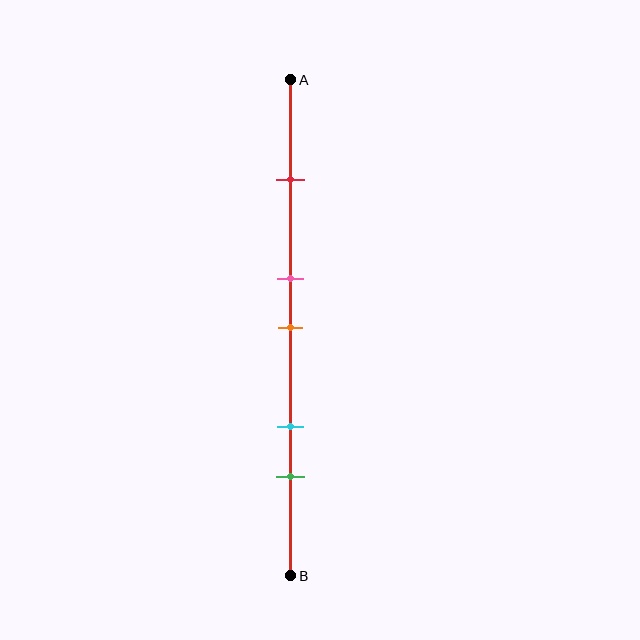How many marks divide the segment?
There are 5 marks dividing the segment.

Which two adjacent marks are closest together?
The pink and orange marks are the closest adjacent pair.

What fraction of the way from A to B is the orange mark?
The orange mark is approximately 50% (0.5) of the way from A to B.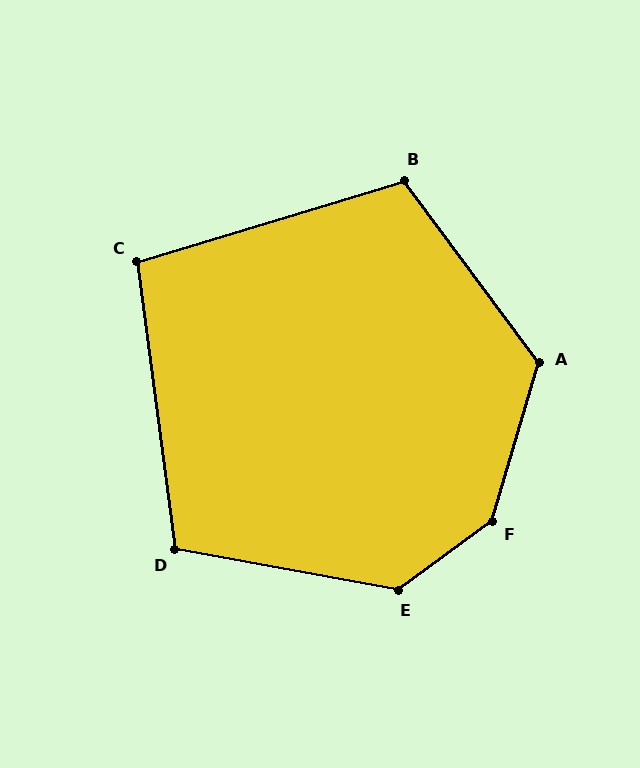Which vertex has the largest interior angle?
F, at approximately 143 degrees.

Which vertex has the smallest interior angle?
C, at approximately 99 degrees.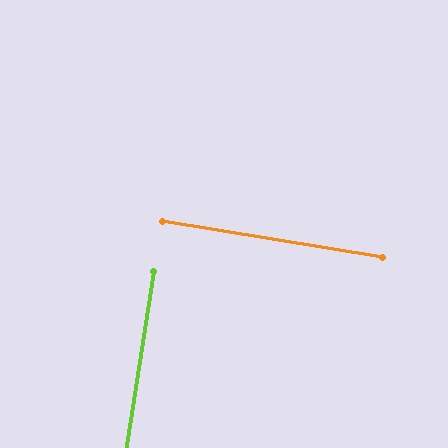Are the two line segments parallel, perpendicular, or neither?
Perpendicular — they meet at approximately 89°.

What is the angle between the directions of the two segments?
Approximately 89 degrees.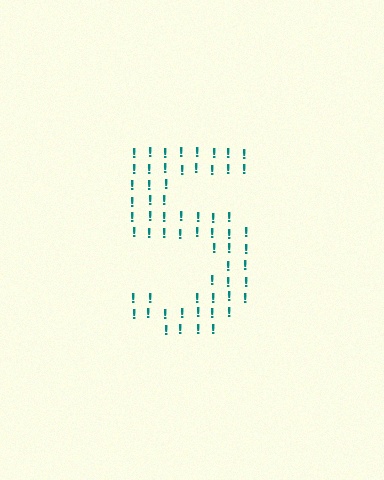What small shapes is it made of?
It is made of small exclamation marks.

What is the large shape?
The large shape is the digit 5.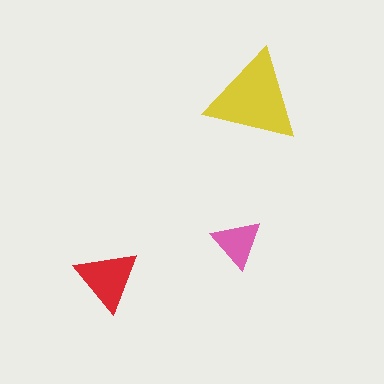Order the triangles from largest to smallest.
the yellow one, the red one, the pink one.